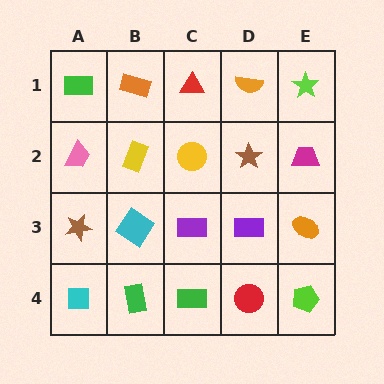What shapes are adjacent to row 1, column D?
A brown star (row 2, column D), a red triangle (row 1, column C), a lime star (row 1, column E).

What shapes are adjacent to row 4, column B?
A cyan diamond (row 3, column B), a cyan square (row 4, column A), a green rectangle (row 4, column C).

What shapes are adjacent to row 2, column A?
A green rectangle (row 1, column A), a brown star (row 3, column A), a yellow rectangle (row 2, column B).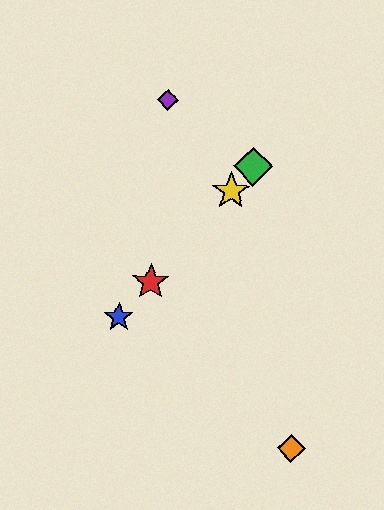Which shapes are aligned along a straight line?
The red star, the blue star, the green diamond, the yellow star are aligned along a straight line.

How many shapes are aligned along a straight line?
4 shapes (the red star, the blue star, the green diamond, the yellow star) are aligned along a straight line.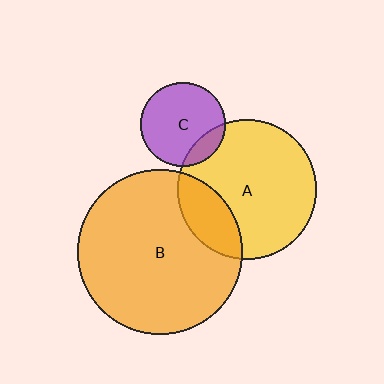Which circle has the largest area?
Circle B (orange).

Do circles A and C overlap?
Yes.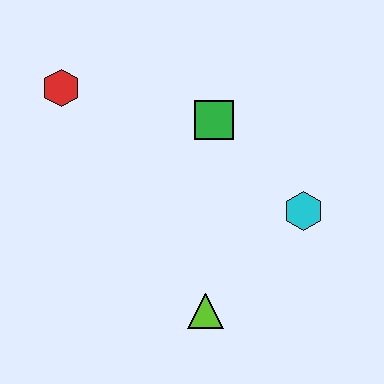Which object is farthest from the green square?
The lime triangle is farthest from the green square.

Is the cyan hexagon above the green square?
No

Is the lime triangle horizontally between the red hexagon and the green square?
Yes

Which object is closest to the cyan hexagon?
The green square is closest to the cyan hexagon.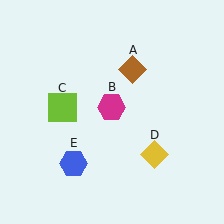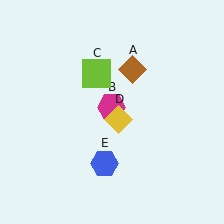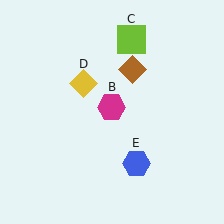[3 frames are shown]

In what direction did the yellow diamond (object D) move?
The yellow diamond (object D) moved up and to the left.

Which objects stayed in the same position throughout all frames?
Brown diamond (object A) and magenta hexagon (object B) remained stationary.